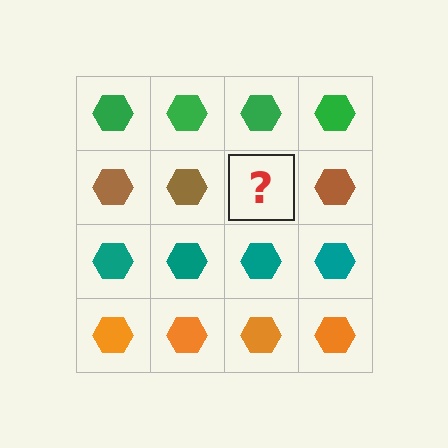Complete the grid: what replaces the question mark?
The question mark should be replaced with a brown hexagon.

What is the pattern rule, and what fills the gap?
The rule is that each row has a consistent color. The gap should be filled with a brown hexagon.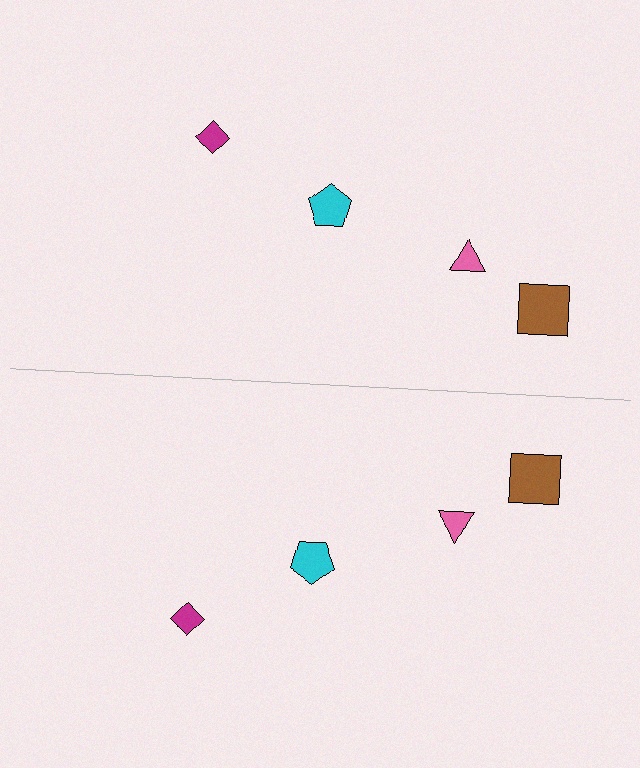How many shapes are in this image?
There are 8 shapes in this image.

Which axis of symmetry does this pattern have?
The pattern has a horizontal axis of symmetry running through the center of the image.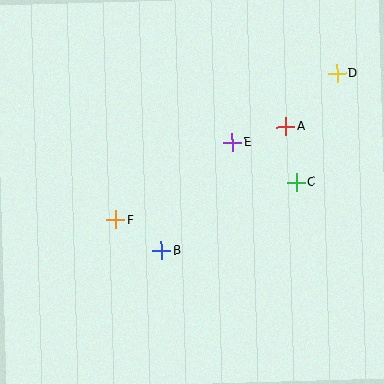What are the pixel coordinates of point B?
Point B is at (161, 251).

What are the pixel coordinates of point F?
Point F is at (116, 220).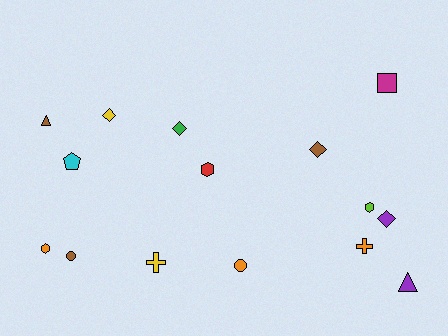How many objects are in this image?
There are 15 objects.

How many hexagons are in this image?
There are 3 hexagons.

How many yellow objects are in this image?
There are 2 yellow objects.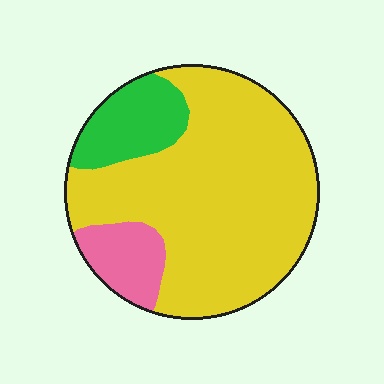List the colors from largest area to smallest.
From largest to smallest: yellow, green, pink.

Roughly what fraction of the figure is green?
Green takes up about one sixth (1/6) of the figure.